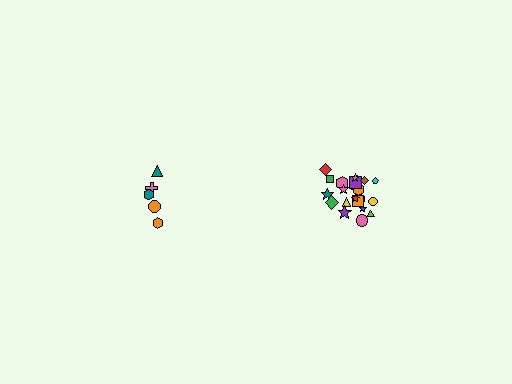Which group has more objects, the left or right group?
The right group.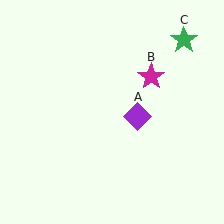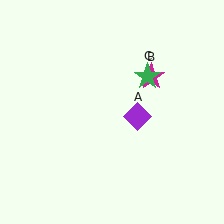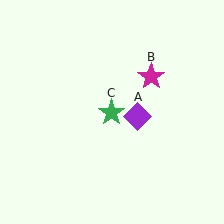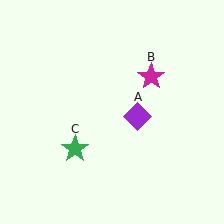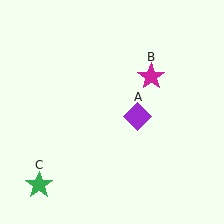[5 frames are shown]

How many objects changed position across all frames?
1 object changed position: green star (object C).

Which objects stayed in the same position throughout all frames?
Purple diamond (object A) and magenta star (object B) remained stationary.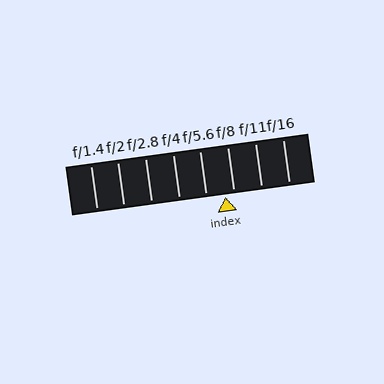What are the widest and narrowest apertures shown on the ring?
The widest aperture shown is f/1.4 and the narrowest is f/16.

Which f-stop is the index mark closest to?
The index mark is closest to f/8.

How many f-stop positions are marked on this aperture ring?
There are 8 f-stop positions marked.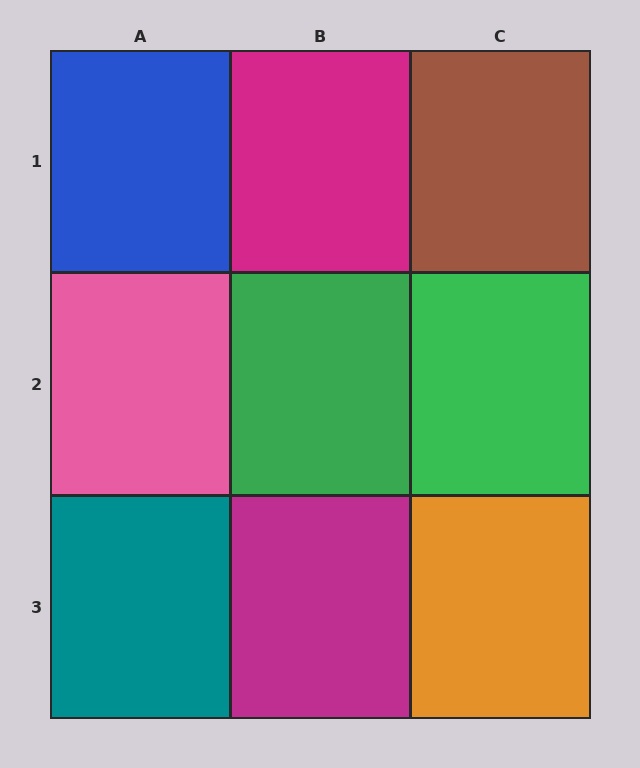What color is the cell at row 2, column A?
Pink.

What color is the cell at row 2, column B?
Green.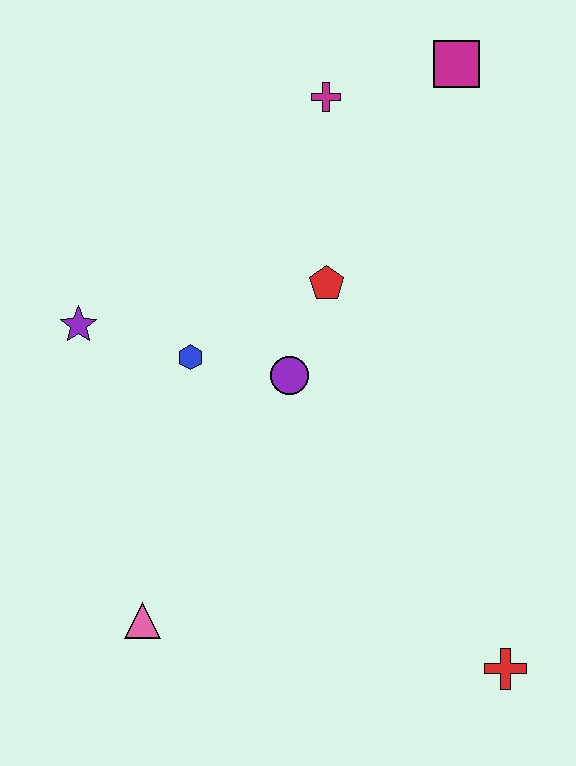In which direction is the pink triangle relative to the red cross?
The pink triangle is to the left of the red cross.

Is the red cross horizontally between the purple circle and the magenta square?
No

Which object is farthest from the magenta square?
The pink triangle is farthest from the magenta square.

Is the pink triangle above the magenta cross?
No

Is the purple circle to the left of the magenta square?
Yes